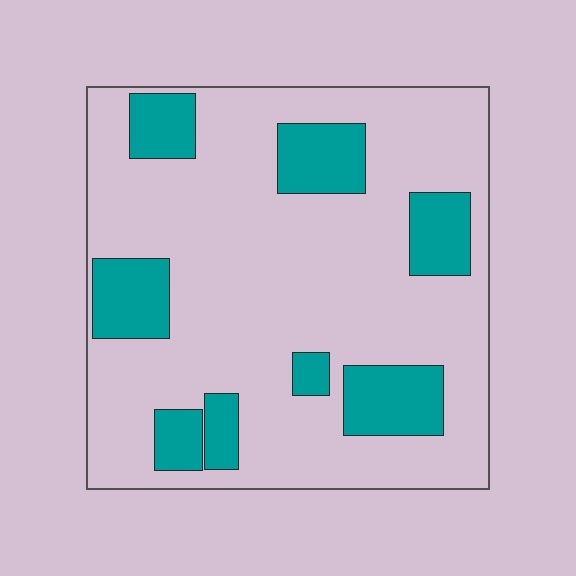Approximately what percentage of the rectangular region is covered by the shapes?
Approximately 25%.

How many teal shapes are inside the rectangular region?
8.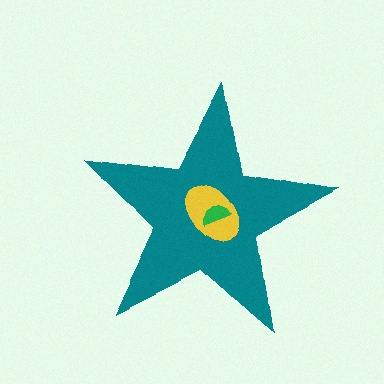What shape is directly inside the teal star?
The yellow ellipse.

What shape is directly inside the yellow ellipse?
The green semicircle.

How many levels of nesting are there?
3.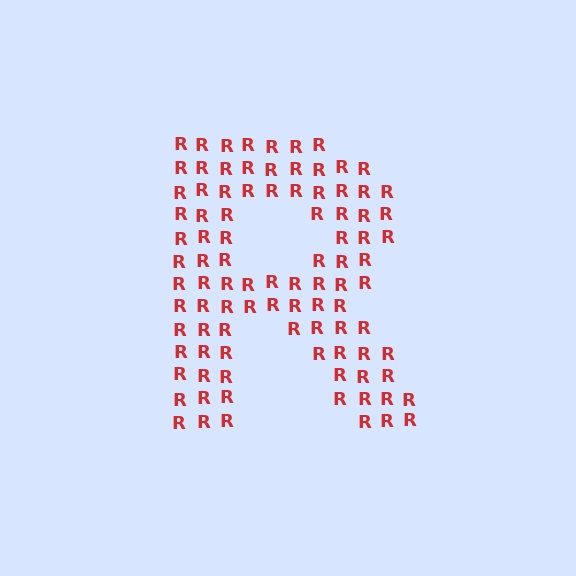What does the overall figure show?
The overall figure shows the letter R.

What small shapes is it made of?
It is made of small letter R's.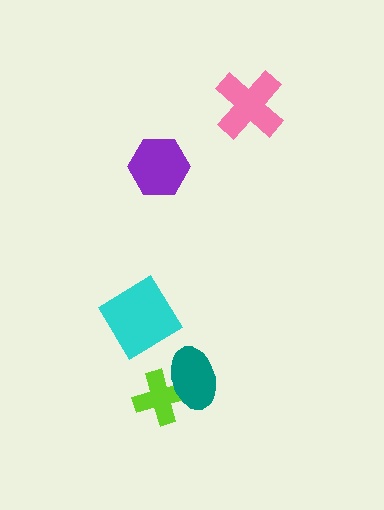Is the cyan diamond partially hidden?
No, no other shape covers it.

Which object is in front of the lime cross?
The teal ellipse is in front of the lime cross.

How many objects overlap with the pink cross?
0 objects overlap with the pink cross.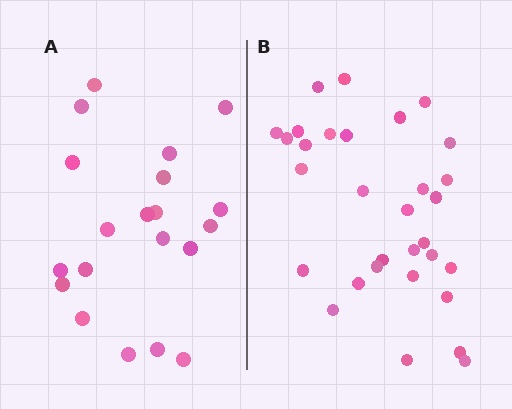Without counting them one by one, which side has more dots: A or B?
Region B (the right region) has more dots.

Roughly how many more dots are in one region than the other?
Region B has roughly 12 or so more dots than region A.